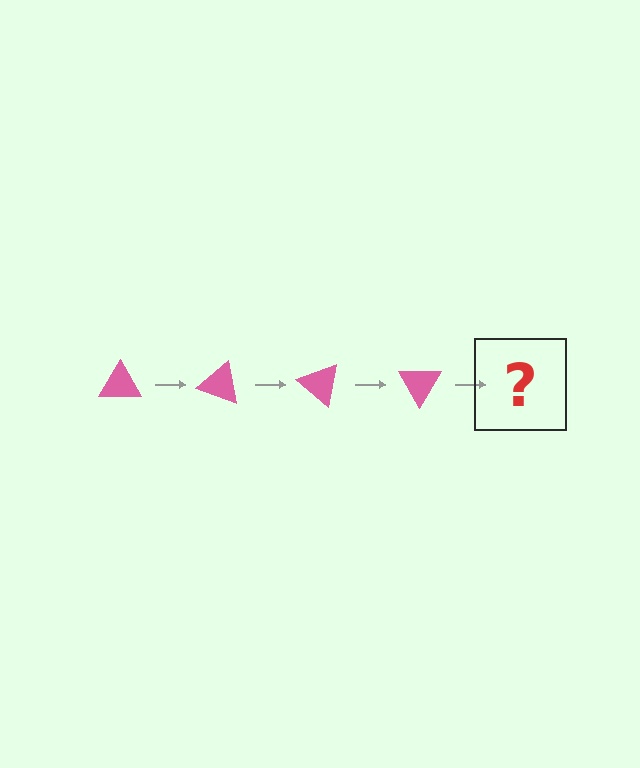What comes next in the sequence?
The next element should be a pink triangle rotated 80 degrees.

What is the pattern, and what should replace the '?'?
The pattern is that the triangle rotates 20 degrees each step. The '?' should be a pink triangle rotated 80 degrees.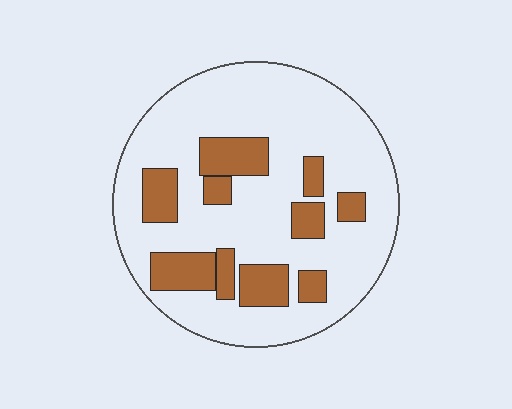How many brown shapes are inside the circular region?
10.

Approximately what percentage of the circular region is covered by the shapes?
Approximately 25%.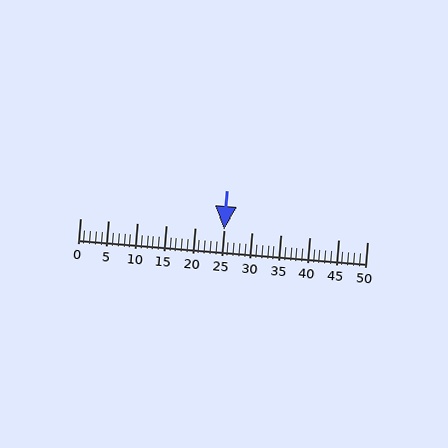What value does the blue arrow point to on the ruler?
The blue arrow points to approximately 25.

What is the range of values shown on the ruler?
The ruler shows values from 0 to 50.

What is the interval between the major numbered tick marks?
The major tick marks are spaced 5 units apart.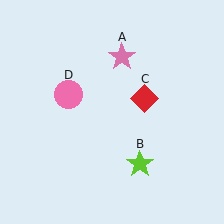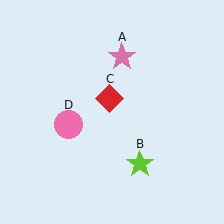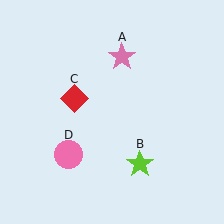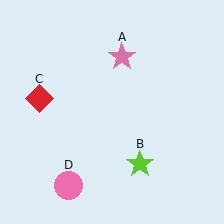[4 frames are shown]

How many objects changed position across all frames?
2 objects changed position: red diamond (object C), pink circle (object D).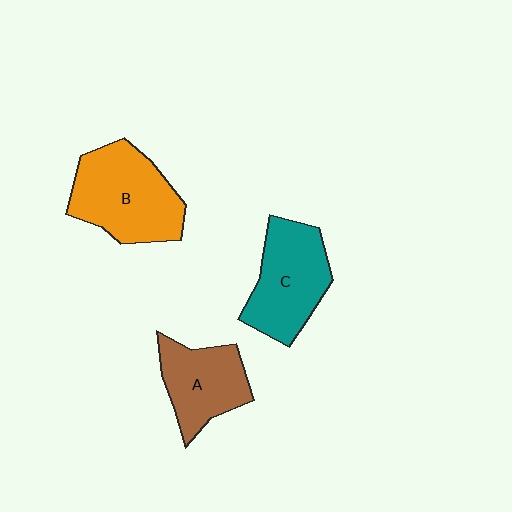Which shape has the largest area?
Shape B (orange).